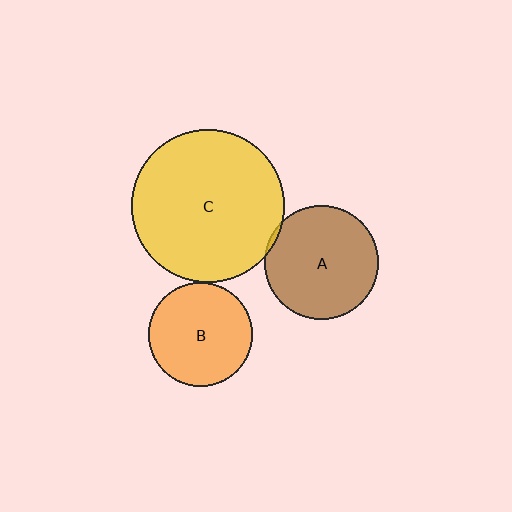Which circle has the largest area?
Circle C (yellow).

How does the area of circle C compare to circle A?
Approximately 1.8 times.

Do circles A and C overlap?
Yes.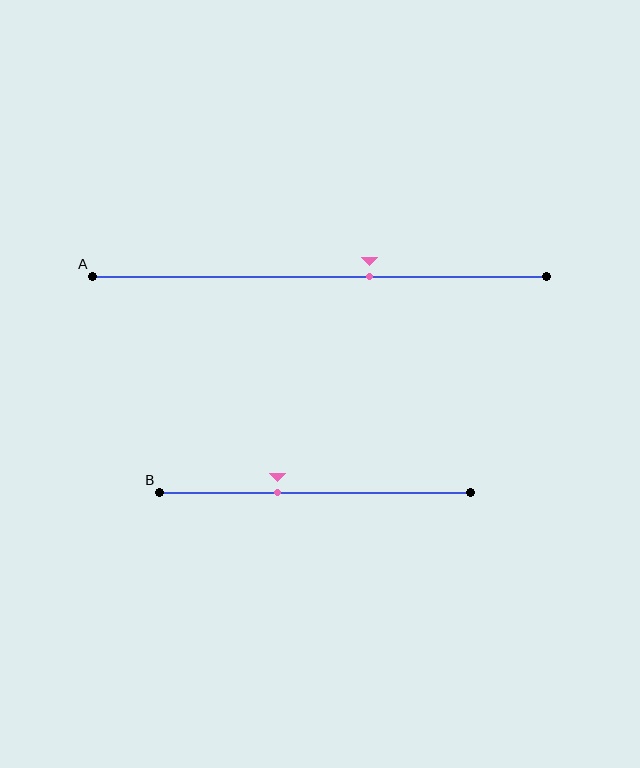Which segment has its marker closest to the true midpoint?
Segment A has its marker closest to the true midpoint.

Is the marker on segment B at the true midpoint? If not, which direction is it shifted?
No, the marker on segment B is shifted to the left by about 12% of the segment length.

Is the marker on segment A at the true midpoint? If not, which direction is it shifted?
No, the marker on segment A is shifted to the right by about 11% of the segment length.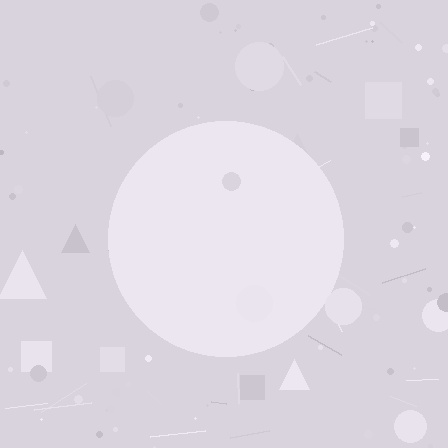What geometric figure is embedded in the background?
A circle is embedded in the background.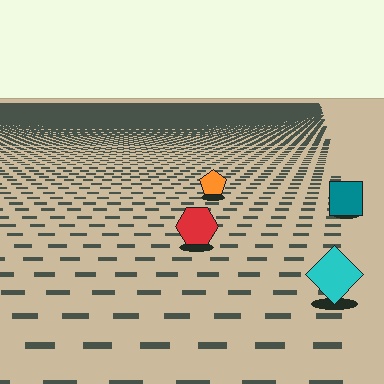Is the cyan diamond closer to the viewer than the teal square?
Yes. The cyan diamond is closer — you can tell from the texture gradient: the ground texture is coarser near it.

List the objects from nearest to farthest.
From nearest to farthest: the cyan diamond, the red hexagon, the teal square, the orange pentagon.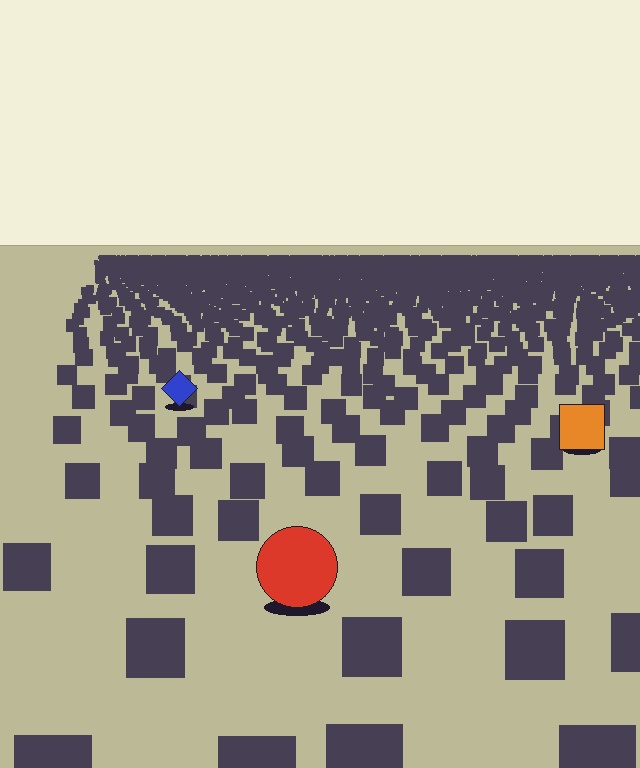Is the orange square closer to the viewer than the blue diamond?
Yes. The orange square is closer — you can tell from the texture gradient: the ground texture is coarser near it.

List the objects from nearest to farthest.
From nearest to farthest: the red circle, the orange square, the blue diamond.